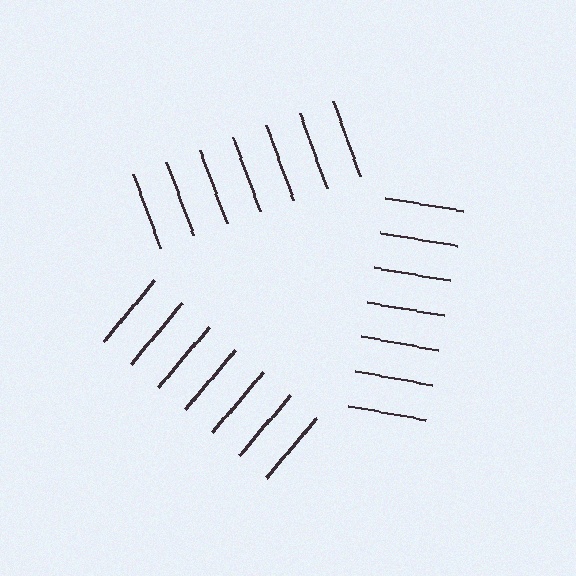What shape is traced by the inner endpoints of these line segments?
An illusory triangle — the line segments terminate on its edges but no continuous stroke is drawn.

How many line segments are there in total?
21 — 7 along each of the 3 edges.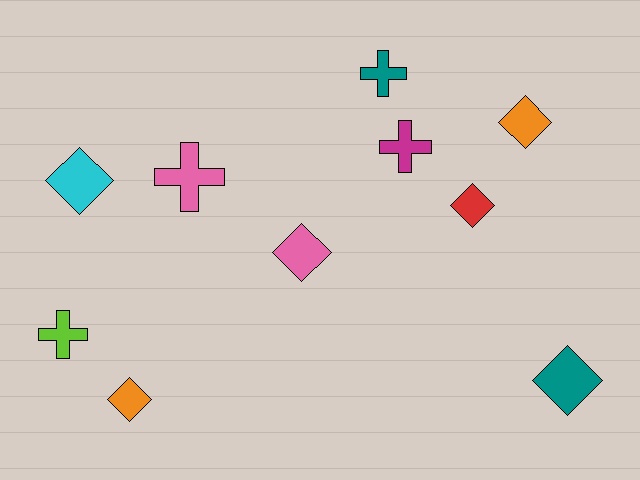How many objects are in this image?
There are 10 objects.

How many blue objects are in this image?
There are no blue objects.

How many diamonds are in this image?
There are 6 diamonds.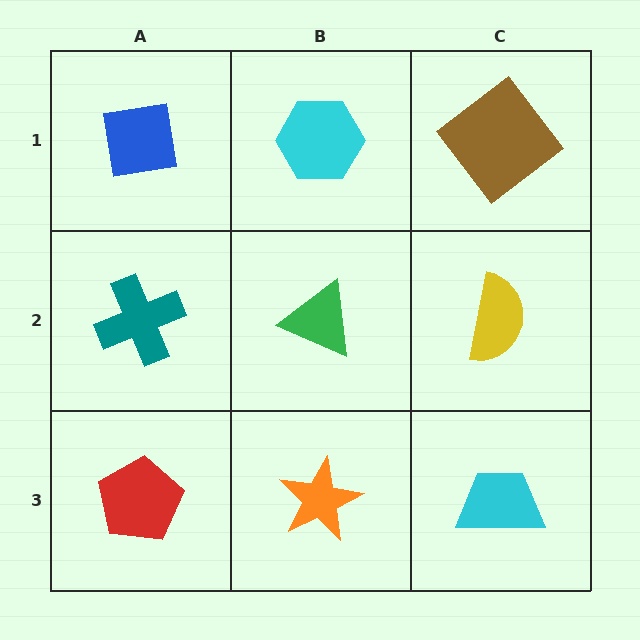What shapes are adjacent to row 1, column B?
A green triangle (row 2, column B), a blue square (row 1, column A), a brown diamond (row 1, column C).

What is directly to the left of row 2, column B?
A teal cross.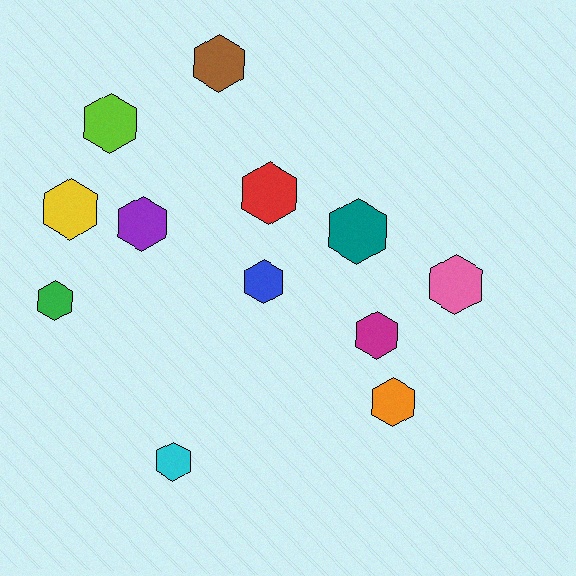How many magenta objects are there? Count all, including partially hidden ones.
There is 1 magenta object.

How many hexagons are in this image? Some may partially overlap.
There are 12 hexagons.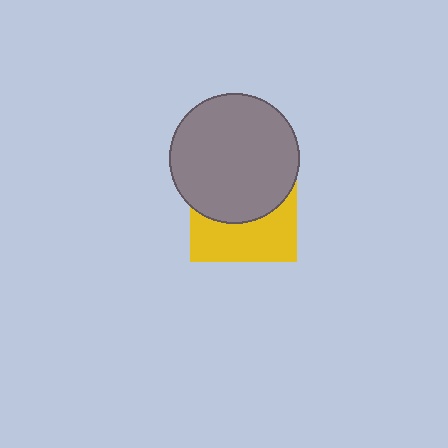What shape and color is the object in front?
The object in front is a gray circle.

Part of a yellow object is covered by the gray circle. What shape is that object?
It is a square.